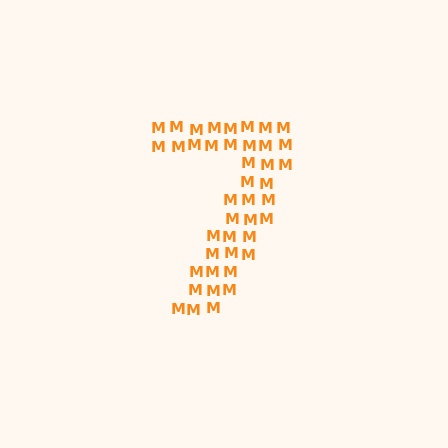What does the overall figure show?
The overall figure shows the digit 7.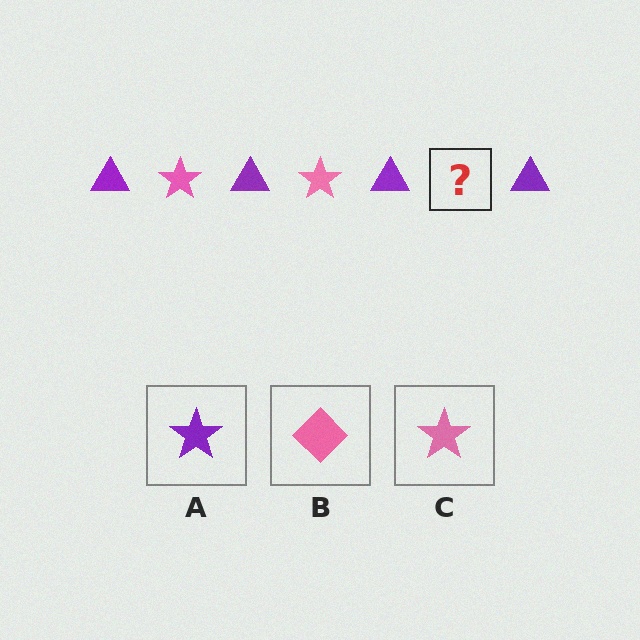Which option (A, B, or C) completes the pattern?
C.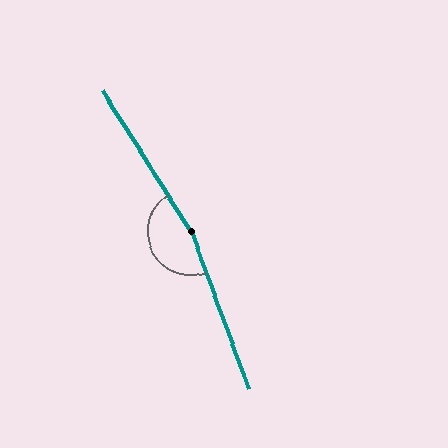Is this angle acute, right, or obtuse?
It is obtuse.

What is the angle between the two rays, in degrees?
Approximately 168 degrees.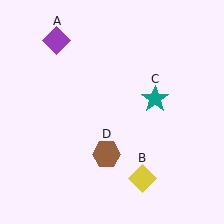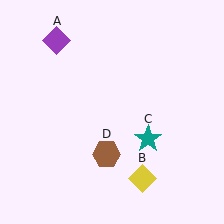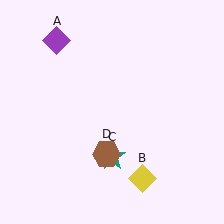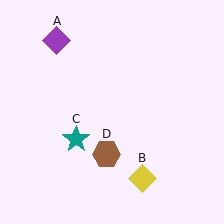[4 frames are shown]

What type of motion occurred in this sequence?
The teal star (object C) rotated clockwise around the center of the scene.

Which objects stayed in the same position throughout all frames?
Purple diamond (object A) and yellow diamond (object B) and brown hexagon (object D) remained stationary.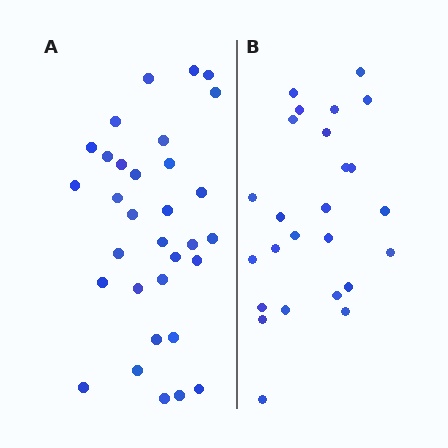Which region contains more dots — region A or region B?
Region A (the left region) has more dots.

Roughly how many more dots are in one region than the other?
Region A has roughly 8 or so more dots than region B.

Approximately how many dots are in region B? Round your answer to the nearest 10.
About 20 dots. (The exact count is 25, which rounds to 20.)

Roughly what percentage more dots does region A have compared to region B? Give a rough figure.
About 30% more.